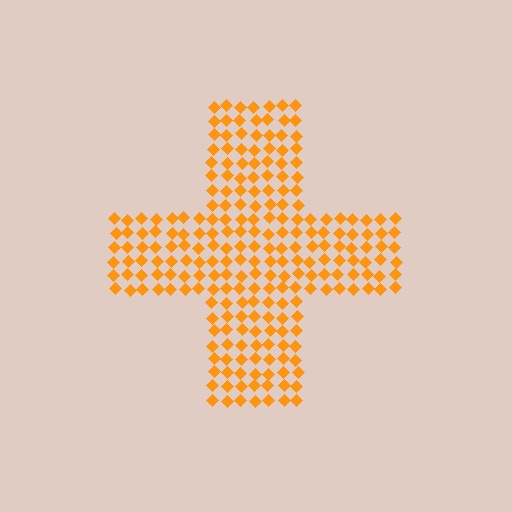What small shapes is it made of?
It is made of small diamonds.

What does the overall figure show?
The overall figure shows a cross.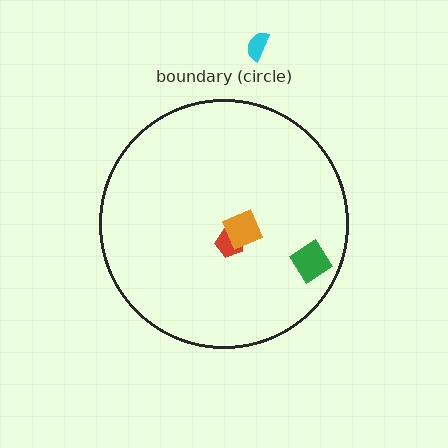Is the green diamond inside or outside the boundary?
Inside.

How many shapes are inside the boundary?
3 inside, 1 outside.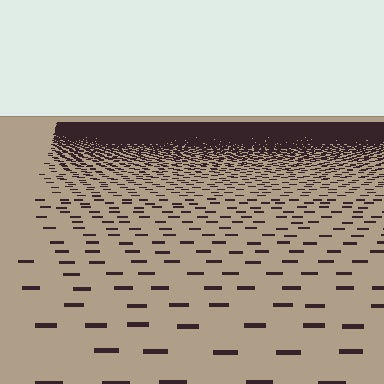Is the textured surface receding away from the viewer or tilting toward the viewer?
The surface is receding away from the viewer. Texture elements get smaller and denser toward the top.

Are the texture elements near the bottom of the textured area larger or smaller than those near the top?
Larger. Near the bottom, elements are closer to the viewer and appear at a bigger on-screen size.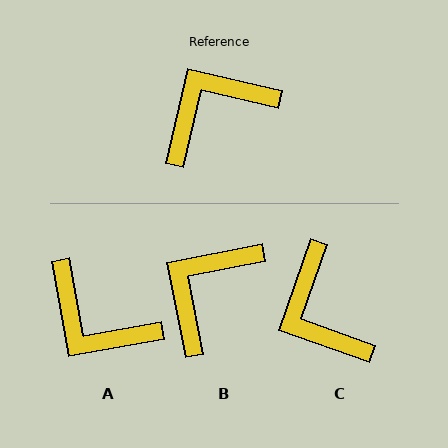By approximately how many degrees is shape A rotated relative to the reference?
Approximately 113 degrees counter-clockwise.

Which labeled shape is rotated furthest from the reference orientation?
A, about 113 degrees away.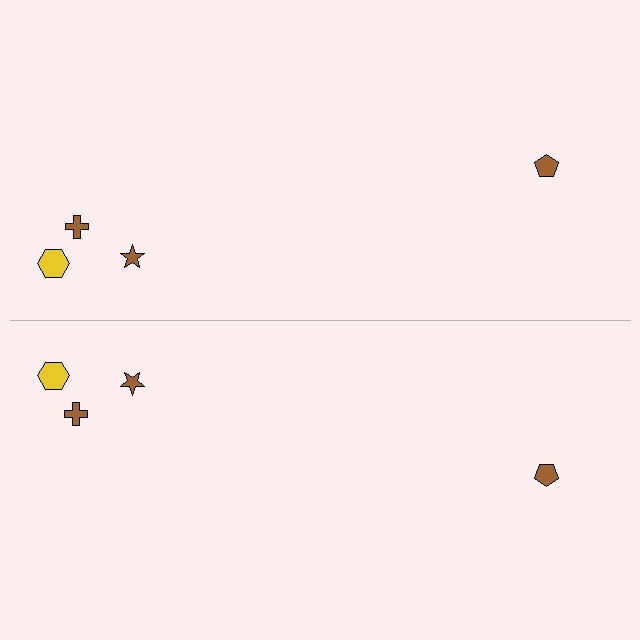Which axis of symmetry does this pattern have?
The pattern has a horizontal axis of symmetry running through the center of the image.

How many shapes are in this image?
There are 8 shapes in this image.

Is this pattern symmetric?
Yes, this pattern has bilateral (reflection) symmetry.